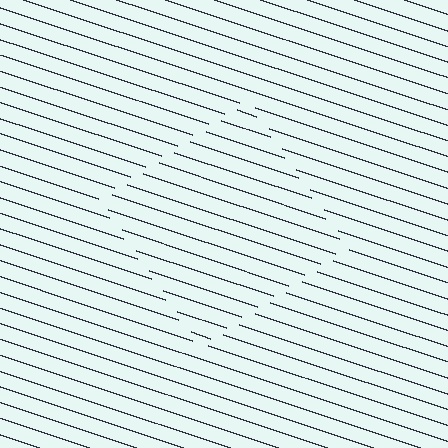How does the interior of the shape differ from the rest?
The interior of the shape contains the same grating, shifted by half a period — the contour is defined by the phase discontinuity where line-ends from the inner and outer gratings abut.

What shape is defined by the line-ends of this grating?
An illusory square. The interior of the shape contains the same grating, shifted by half a period — the contour is defined by the phase discontinuity where line-ends from the inner and outer gratings abut.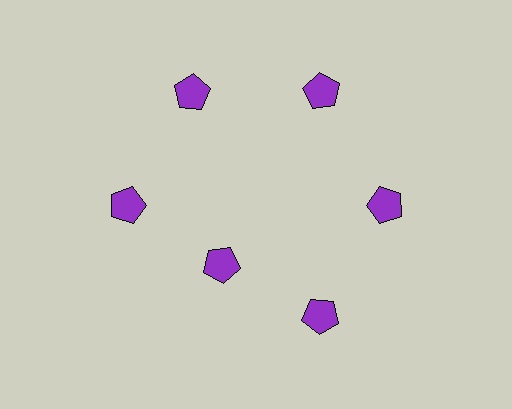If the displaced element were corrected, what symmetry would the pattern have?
It would have 6-fold rotational symmetry — the pattern would map onto itself every 60 degrees.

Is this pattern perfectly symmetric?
No. The 6 purple pentagons are arranged in a ring, but one element near the 7 o'clock position is pulled inward toward the center, breaking the 6-fold rotational symmetry.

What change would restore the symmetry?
The symmetry would be restored by moving it outward, back onto the ring so that all 6 pentagons sit at equal angles and equal distance from the center.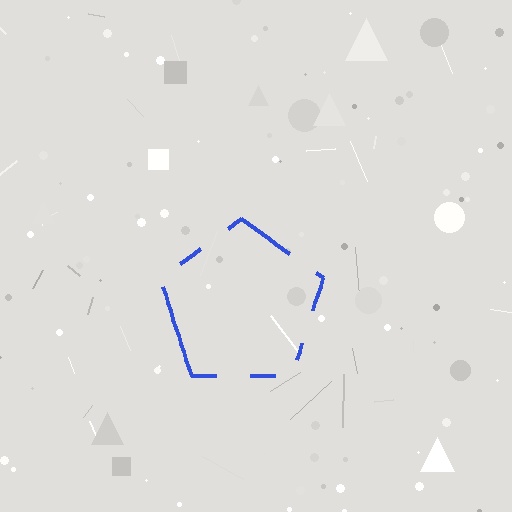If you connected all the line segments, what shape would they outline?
They would outline a pentagon.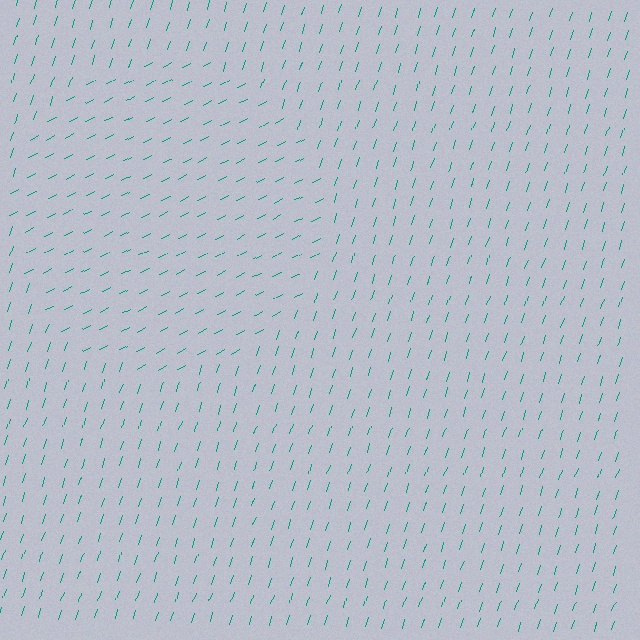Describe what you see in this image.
The image is filled with small teal line segments. A circle region in the image has lines oriented differently from the surrounding lines, creating a visible texture boundary.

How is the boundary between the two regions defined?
The boundary is defined purely by a change in line orientation (approximately 45 degrees difference). All lines are the same color and thickness.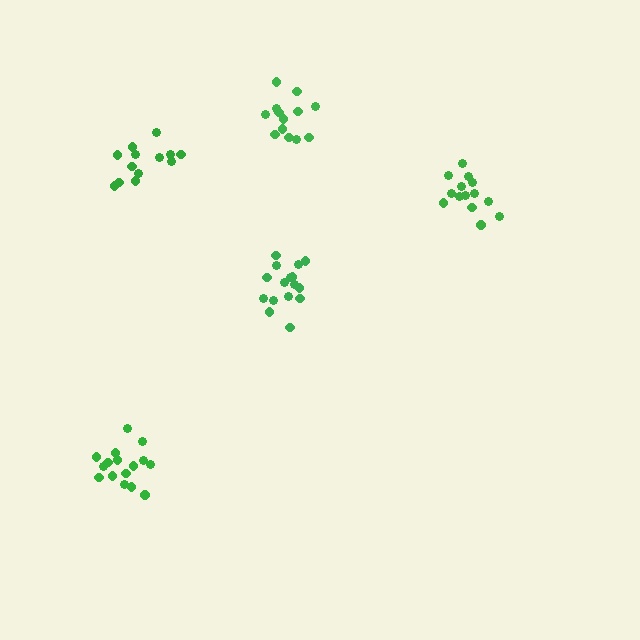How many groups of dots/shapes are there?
There are 5 groups.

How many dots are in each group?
Group 1: 13 dots, Group 2: 16 dots, Group 3: 13 dots, Group 4: 16 dots, Group 5: 14 dots (72 total).